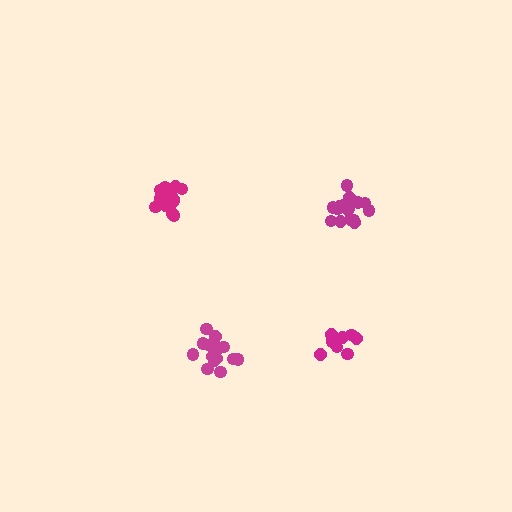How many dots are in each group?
Group 1: 12 dots, Group 2: 17 dots, Group 3: 17 dots, Group 4: 17 dots (63 total).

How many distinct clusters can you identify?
There are 4 distinct clusters.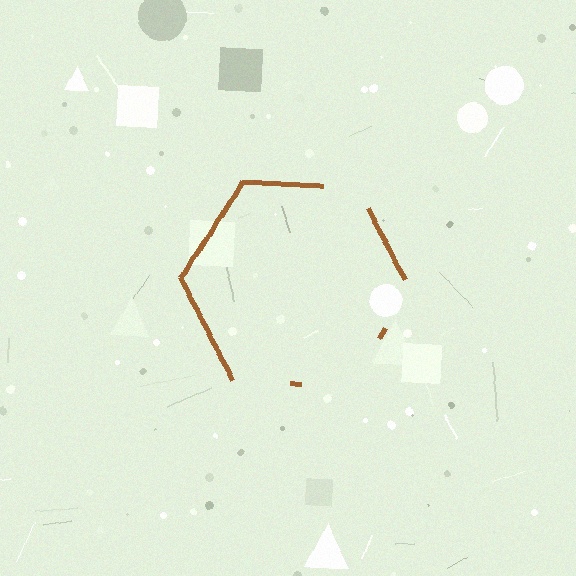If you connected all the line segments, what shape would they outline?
They would outline a hexagon.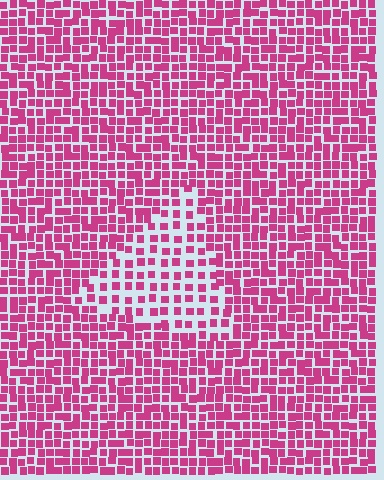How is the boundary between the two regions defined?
The boundary is defined by a change in element density (approximately 1.9x ratio). All elements are the same color, size, and shape.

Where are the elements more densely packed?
The elements are more densely packed outside the triangle boundary.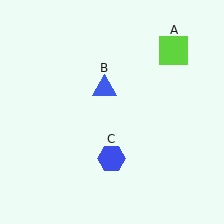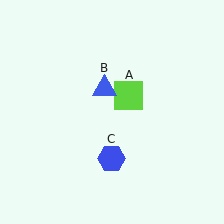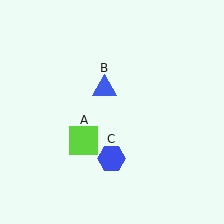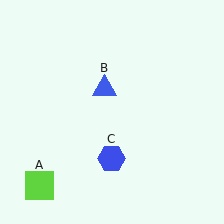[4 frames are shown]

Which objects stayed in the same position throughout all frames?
Blue triangle (object B) and blue hexagon (object C) remained stationary.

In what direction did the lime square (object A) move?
The lime square (object A) moved down and to the left.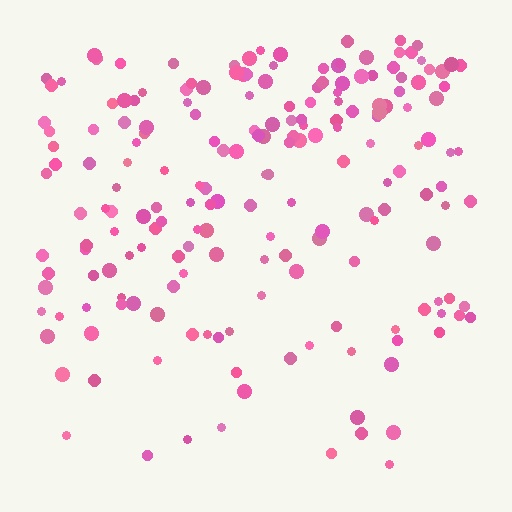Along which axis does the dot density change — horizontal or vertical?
Vertical.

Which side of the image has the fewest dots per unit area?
The bottom.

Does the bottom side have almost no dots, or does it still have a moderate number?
Still a moderate number, just noticeably fewer than the top.